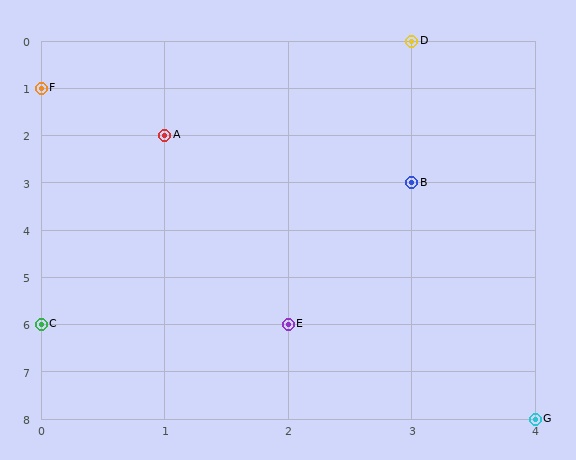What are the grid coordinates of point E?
Point E is at grid coordinates (2, 6).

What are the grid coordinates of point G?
Point G is at grid coordinates (4, 8).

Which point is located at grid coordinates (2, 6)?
Point E is at (2, 6).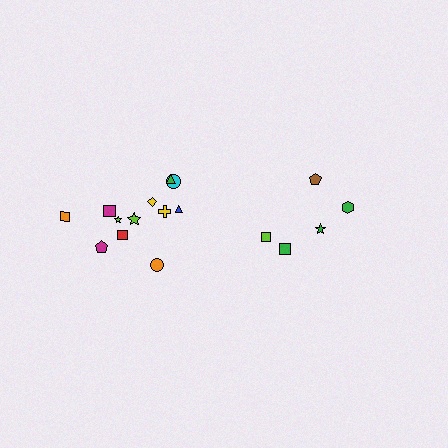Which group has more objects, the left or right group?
The left group.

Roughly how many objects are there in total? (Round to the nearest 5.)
Roughly 15 objects in total.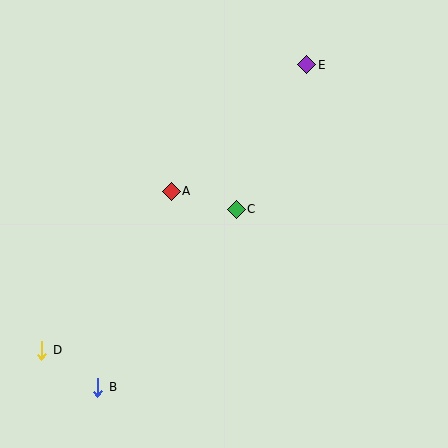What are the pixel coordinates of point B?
Point B is at (98, 387).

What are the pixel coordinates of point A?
Point A is at (171, 191).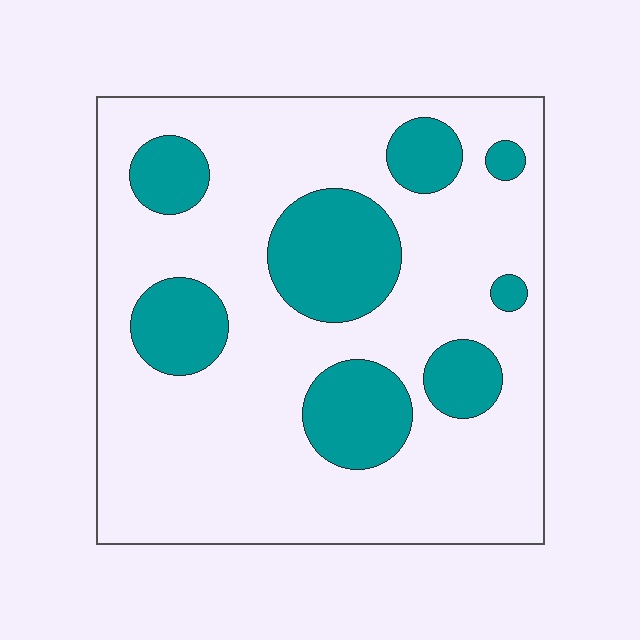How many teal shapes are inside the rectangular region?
8.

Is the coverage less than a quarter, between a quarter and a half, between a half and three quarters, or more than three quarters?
Less than a quarter.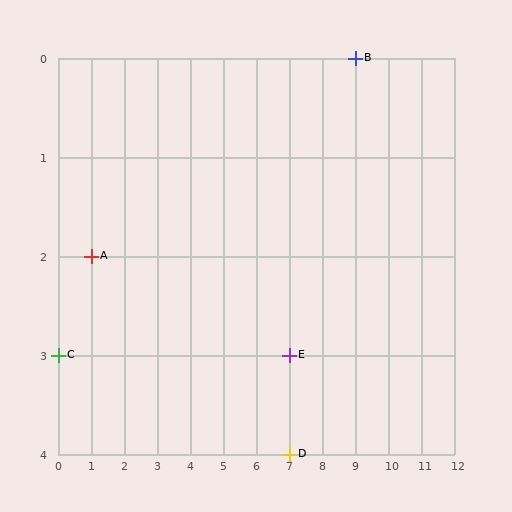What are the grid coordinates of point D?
Point D is at grid coordinates (7, 4).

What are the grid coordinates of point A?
Point A is at grid coordinates (1, 2).